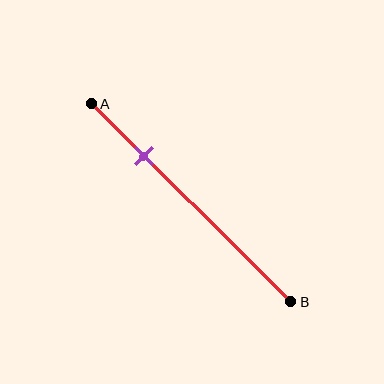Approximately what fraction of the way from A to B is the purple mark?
The purple mark is approximately 25% of the way from A to B.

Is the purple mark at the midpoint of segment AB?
No, the mark is at about 25% from A, not at the 50% midpoint.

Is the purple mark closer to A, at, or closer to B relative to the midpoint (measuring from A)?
The purple mark is closer to point A than the midpoint of segment AB.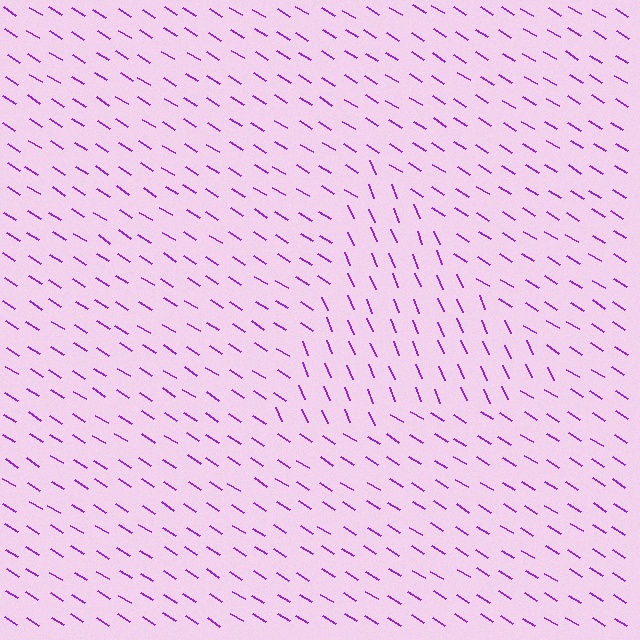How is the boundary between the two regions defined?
The boundary is defined purely by a change in line orientation (approximately 35 degrees difference). All lines are the same color and thickness.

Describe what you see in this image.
The image is filled with small purple line segments. A triangle region in the image has lines oriented differently from the surrounding lines, creating a visible texture boundary.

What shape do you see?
I see a triangle.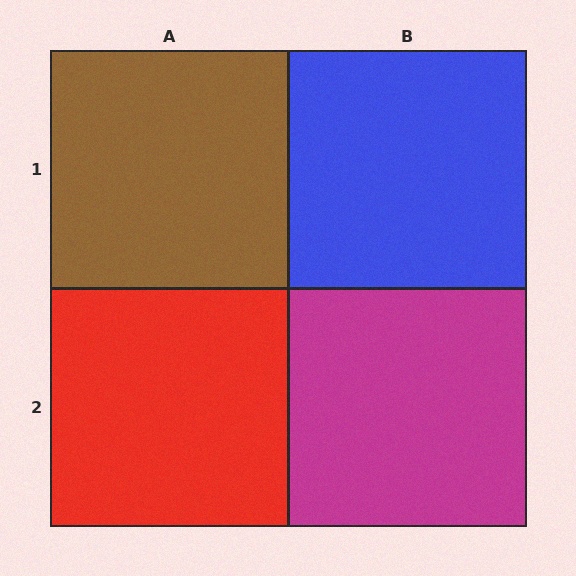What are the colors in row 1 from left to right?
Brown, blue.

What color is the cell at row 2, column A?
Red.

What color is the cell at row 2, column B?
Magenta.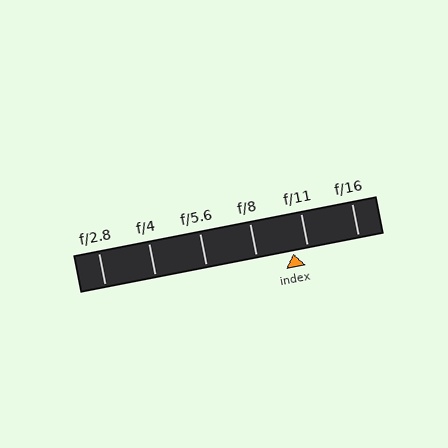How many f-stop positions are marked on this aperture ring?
There are 6 f-stop positions marked.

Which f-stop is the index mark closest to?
The index mark is closest to f/11.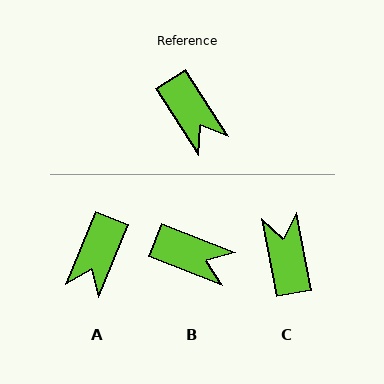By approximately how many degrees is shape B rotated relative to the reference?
Approximately 35 degrees counter-clockwise.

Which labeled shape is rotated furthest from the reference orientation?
C, about 158 degrees away.